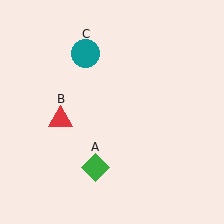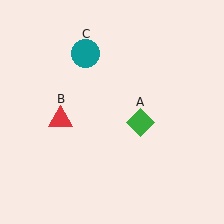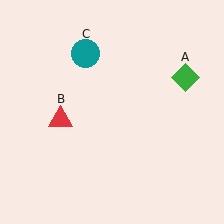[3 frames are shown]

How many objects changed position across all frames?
1 object changed position: green diamond (object A).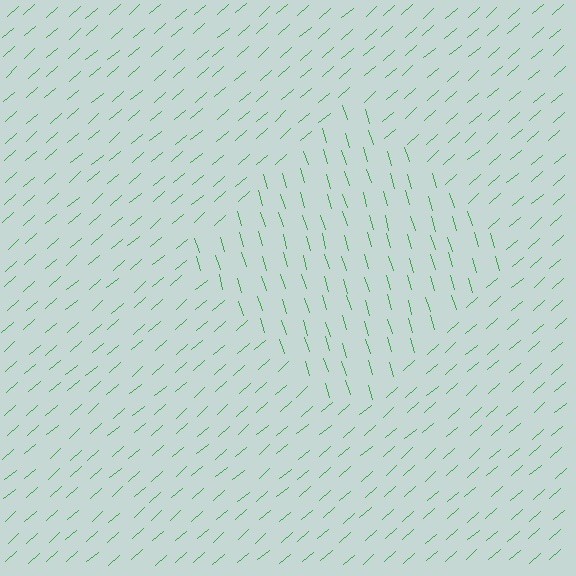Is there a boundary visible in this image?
Yes, there is a texture boundary formed by a change in line orientation.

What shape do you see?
I see a diamond.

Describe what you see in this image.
The image is filled with small green line segments. A diamond region in the image has lines oriented differently from the surrounding lines, creating a visible texture boundary.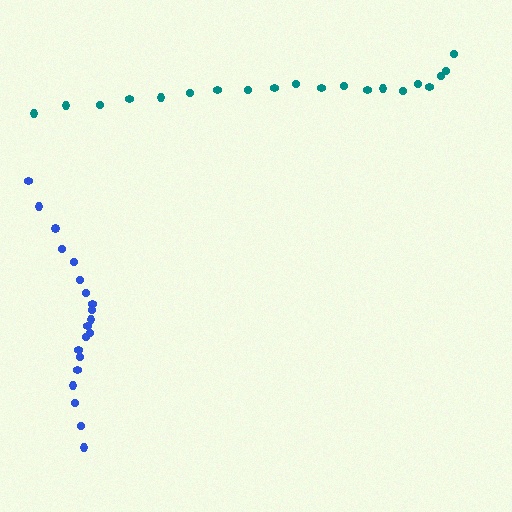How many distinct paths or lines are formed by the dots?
There are 2 distinct paths.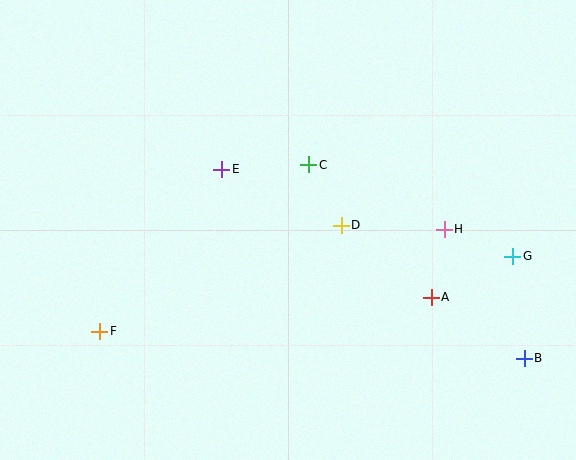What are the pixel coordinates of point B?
Point B is at (524, 358).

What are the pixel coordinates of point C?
Point C is at (309, 165).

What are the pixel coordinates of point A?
Point A is at (431, 297).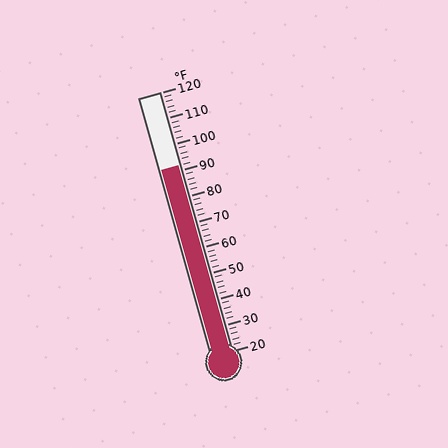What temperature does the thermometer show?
The thermometer shows approximately 92°F.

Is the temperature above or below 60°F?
The temperature is above 60°F.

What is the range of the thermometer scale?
The thermometer scale ranges from 20°F to 120°F.